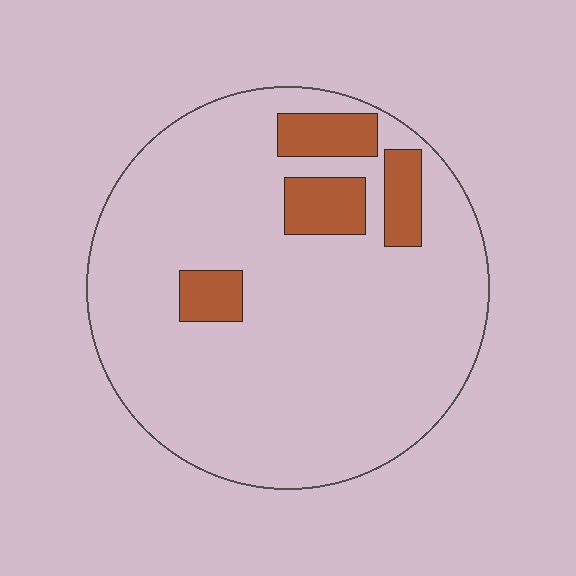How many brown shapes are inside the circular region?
4.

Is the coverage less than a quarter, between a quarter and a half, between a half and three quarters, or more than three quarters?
Less than a quarter.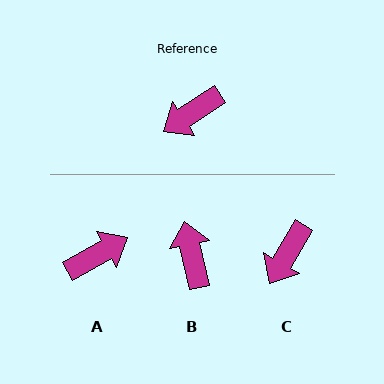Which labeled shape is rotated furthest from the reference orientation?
A, about 176 degrees away.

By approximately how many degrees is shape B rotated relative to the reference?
Approximately 112 degrees clockwise.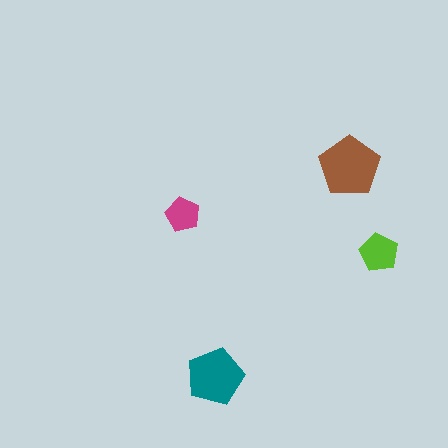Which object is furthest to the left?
The magenta pentagon is leftmost.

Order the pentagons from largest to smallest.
the brown one, the teal one, the lime one, the magenta one.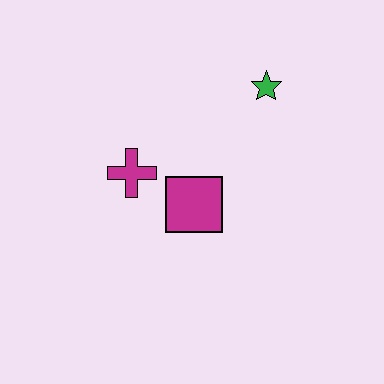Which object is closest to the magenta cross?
The magenta square is closest to the magenta cross.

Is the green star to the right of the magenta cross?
Yes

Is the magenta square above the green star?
No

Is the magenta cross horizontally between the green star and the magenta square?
No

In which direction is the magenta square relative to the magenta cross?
The magenta square is to the right of the magenta cross.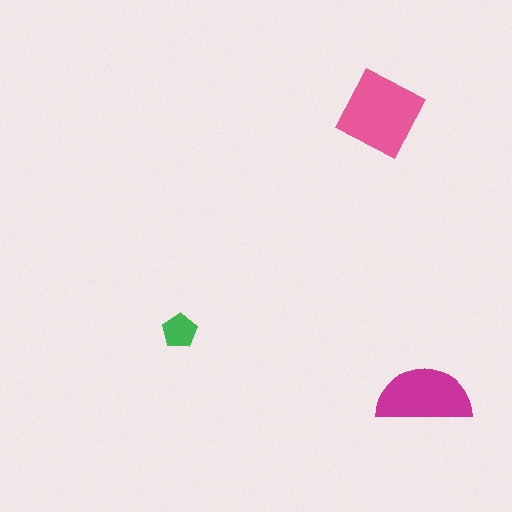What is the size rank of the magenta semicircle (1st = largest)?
2nd.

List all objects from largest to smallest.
The pink square, the magenta semicircle, the green pentagon.